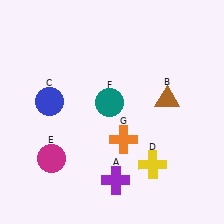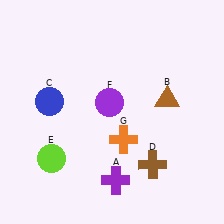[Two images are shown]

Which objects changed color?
D changed from yellow to brown. E changed from magenta to lime. F changed from teal to purple.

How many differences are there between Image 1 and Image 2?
There are 3 differences between the two images.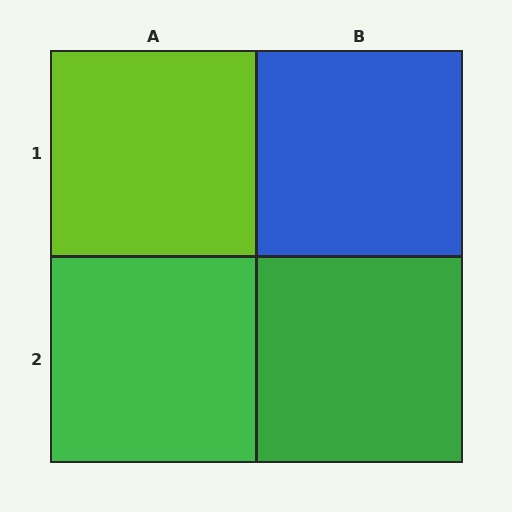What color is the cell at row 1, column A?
Lime.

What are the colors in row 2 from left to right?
Green, green.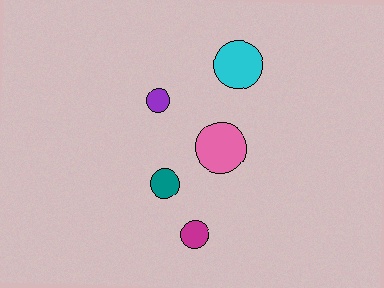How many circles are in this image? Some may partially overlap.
There are 5 circles.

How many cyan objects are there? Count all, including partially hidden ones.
There is 1 cyan object.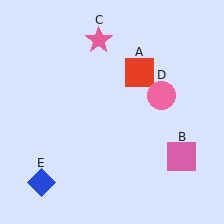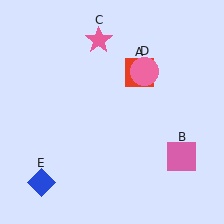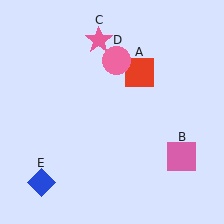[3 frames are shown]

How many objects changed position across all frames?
1 object changed position: pink circle (object D).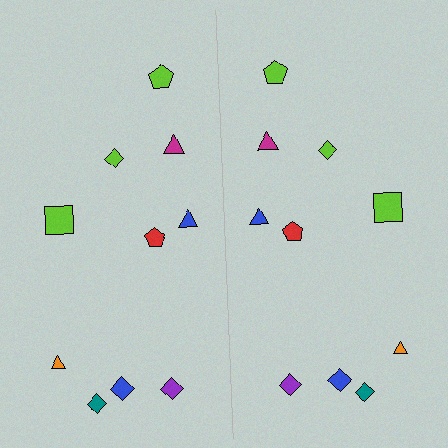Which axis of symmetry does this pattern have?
The pattern has a vertical axis of symmetry running through the center of the image.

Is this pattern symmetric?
Yes, this pattern has bilateral (reflection) symmetry.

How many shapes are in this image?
There are 20 shapes in this image.